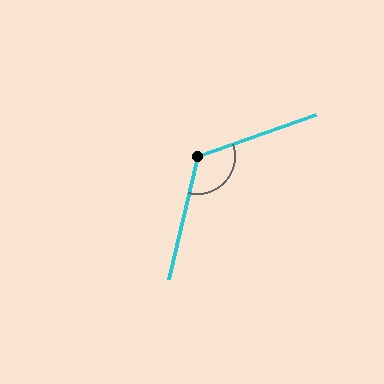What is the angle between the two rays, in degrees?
Approximately 123 degrees.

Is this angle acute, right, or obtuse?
It is obtuse.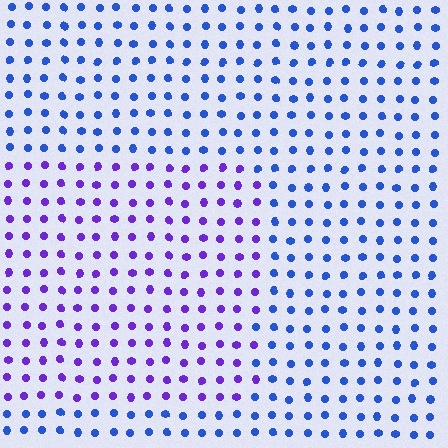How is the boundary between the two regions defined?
The boundary is defined purely by a slight shift in hue (about 42 degrees). Spacing, size, and orientation are identical on both sides.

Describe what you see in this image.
The image is filled with small blue elements in a uniform arrangement. A rectangle-shaped region is visible where the elements are tinted to a slightly different hue, forming a subtle color boundary.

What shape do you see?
I see a rectangle.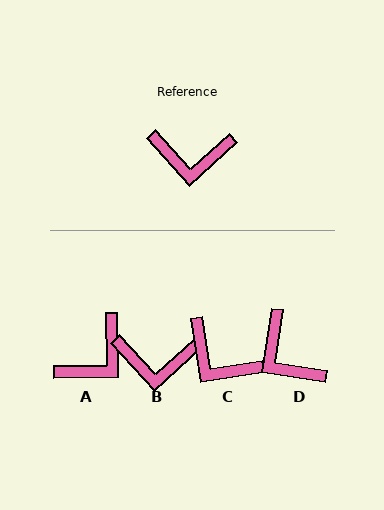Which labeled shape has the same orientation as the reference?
B.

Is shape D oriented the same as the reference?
No, it is off by about 51 degrees.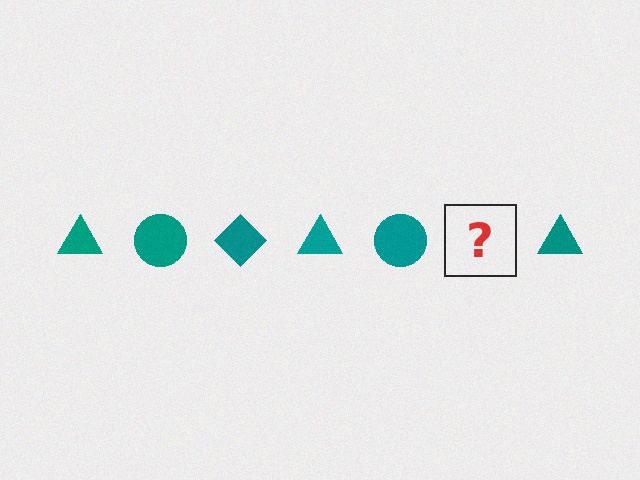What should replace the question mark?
The question mark should be replaced with a teal diamond.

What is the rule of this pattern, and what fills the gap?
The rule is that the pattern cycles through triangle, circle, diamond shapes in teal. The gap should be filled with a teal diamond.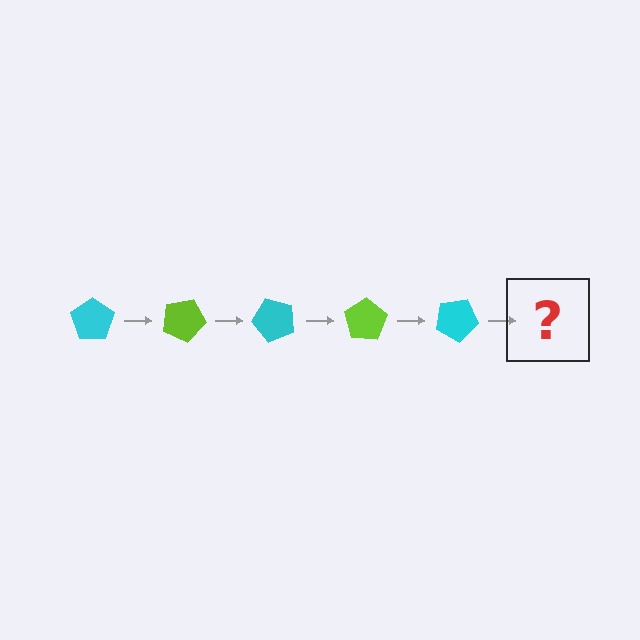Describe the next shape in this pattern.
It should be a lime pentagon, rotated 125 degrees from the start.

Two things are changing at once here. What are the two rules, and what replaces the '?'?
The two rules are that it rotates 25 degrees each step and the color cycles through cyan and lime. The '?' should be a lime pentagon, rotated 125 degrees from the start.